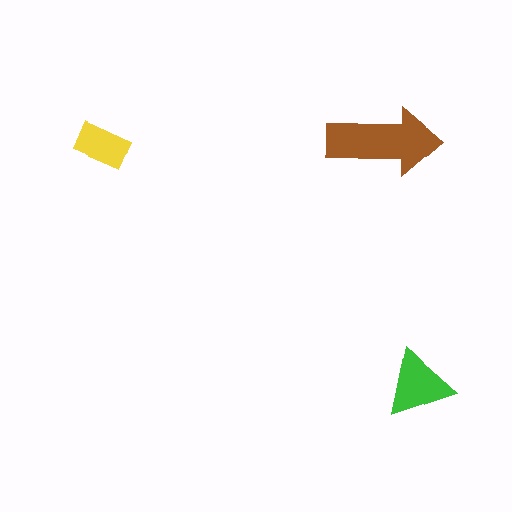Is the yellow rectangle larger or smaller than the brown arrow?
Smaller.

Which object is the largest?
The brown arrow.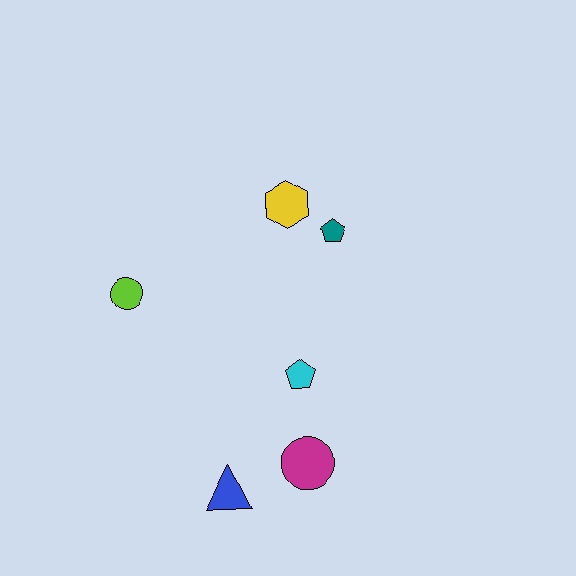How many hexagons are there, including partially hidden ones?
There is 1 hexagon.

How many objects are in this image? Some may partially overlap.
There are 6 objects.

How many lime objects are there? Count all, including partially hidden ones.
There is 1 lime object.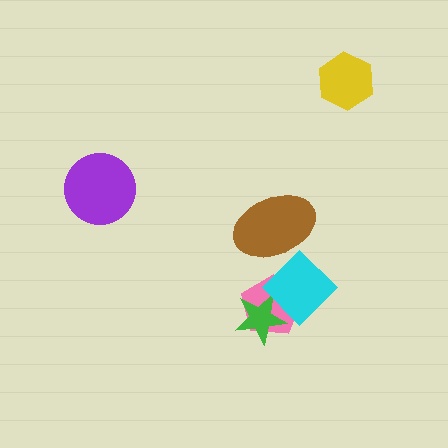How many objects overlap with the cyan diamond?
3 objects overlap with the cyan diamond.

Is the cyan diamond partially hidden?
No, no other shape covers it.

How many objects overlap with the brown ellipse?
1 object overlaps with the brown ellipse.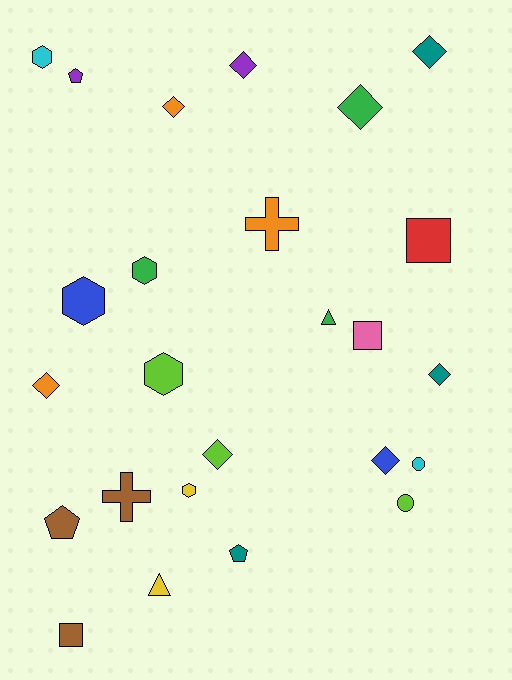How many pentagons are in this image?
There are 3 pentagons.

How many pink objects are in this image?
There is 1 pink object.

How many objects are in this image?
There are 25 objects.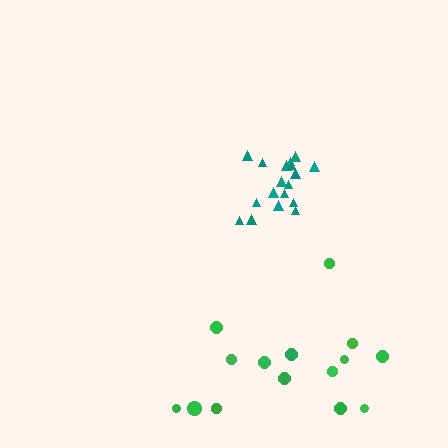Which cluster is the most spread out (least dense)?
Green.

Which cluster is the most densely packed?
Teal.